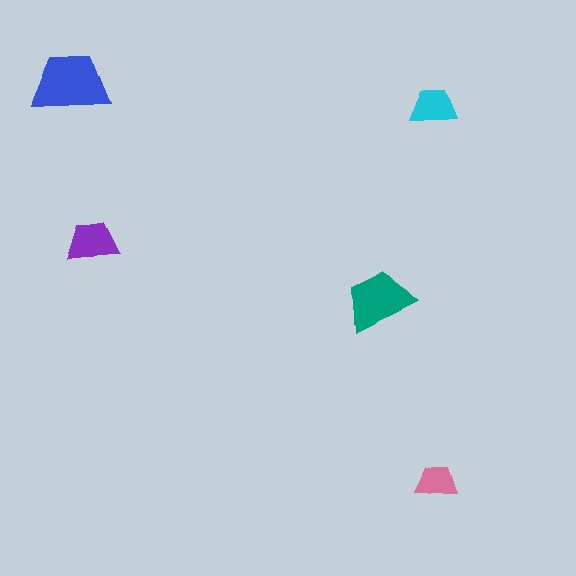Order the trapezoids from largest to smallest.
the blue one, the teal one, the purple one, the cyan one, the pink one.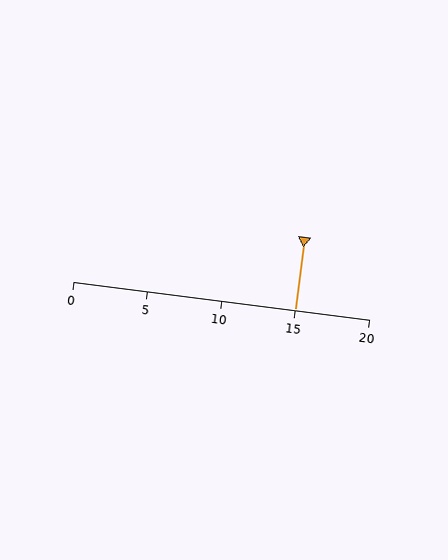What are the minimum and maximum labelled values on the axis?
The axis runs from 0 to 20.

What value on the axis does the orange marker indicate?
The marker indicates approximately 15.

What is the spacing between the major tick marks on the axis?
The major ticks are spaced 5 apart.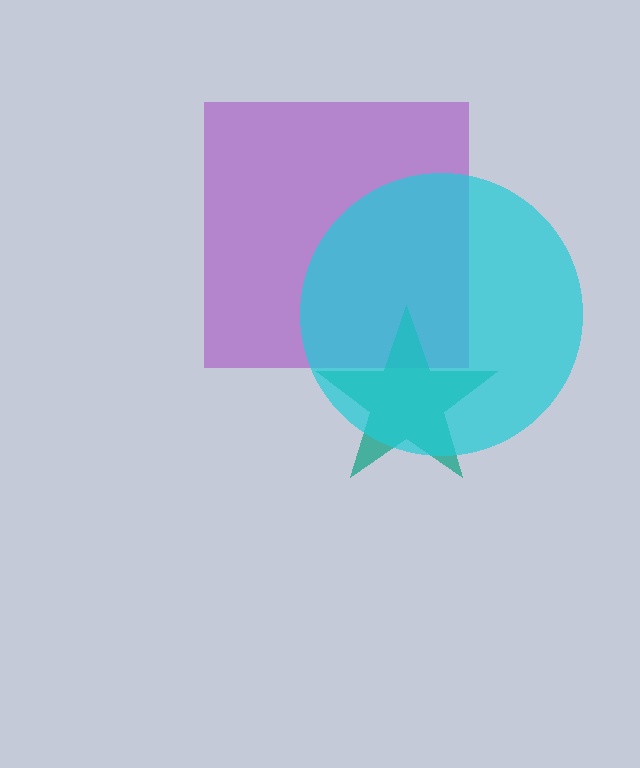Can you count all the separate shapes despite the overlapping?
Yes, there are 3 separate shapes.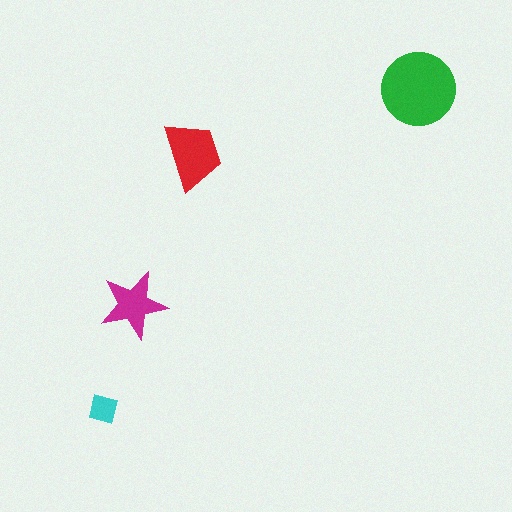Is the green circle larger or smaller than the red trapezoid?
Larger.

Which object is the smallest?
The cyan square.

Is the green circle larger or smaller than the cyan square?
Larger.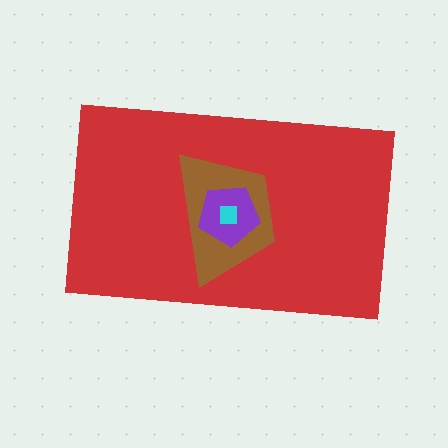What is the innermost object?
The cyan square.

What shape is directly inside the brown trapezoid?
The purple pentagon.